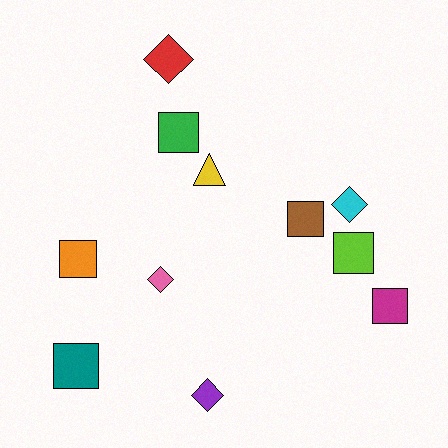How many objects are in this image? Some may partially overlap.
There are 11 objects.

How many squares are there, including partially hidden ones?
There are 6 squares.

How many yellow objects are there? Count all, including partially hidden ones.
There is 1 yellow object.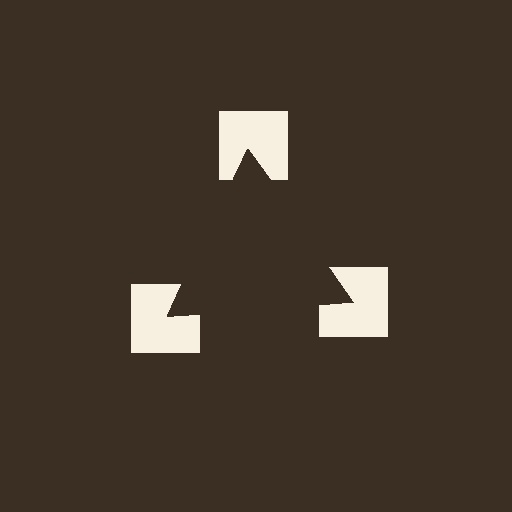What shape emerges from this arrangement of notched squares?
An illusory triangle — its edges are inferred from the aligned wedge cuts in the notched squares, not physically drawn.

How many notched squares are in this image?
There are 3 — one at each vertex of the illusory triangle.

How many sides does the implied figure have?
3 sides.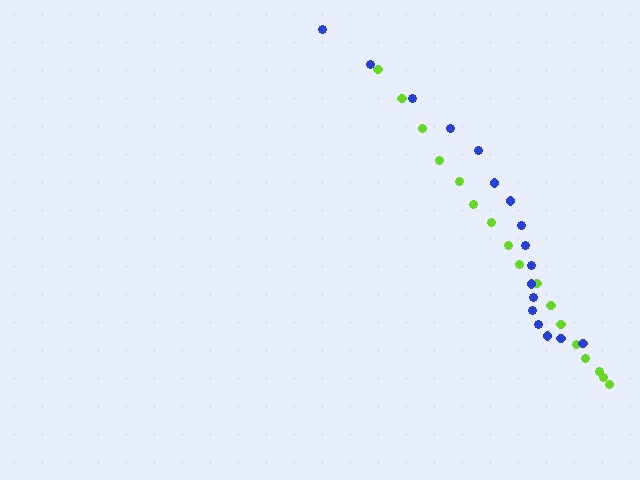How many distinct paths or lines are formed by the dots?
There are 2 distinct paths.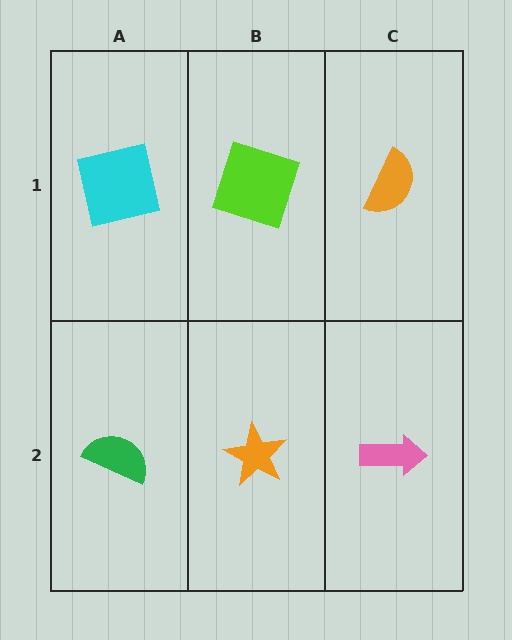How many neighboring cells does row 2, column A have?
2.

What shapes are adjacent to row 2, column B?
A lime square (row 1, column B), a green semicircle (row 2, column A), a pink arrow (row 2, column C).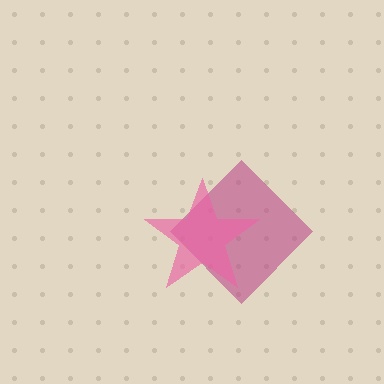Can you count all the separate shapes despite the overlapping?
Yes, there are 2 separate shapes.